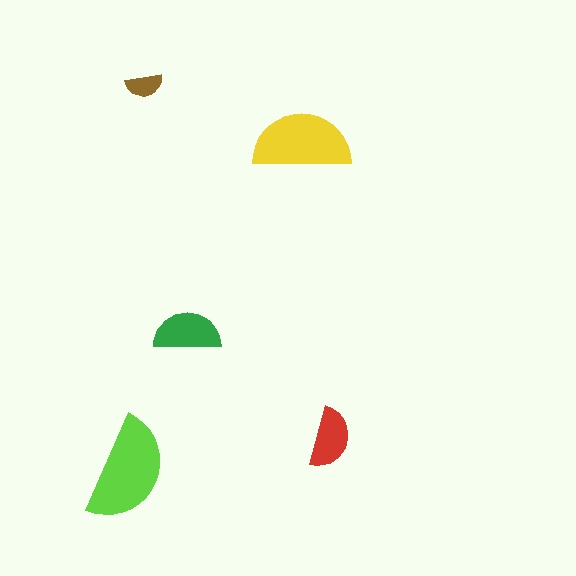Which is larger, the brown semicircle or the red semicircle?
The red one.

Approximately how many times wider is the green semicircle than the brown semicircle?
About 2 times wider.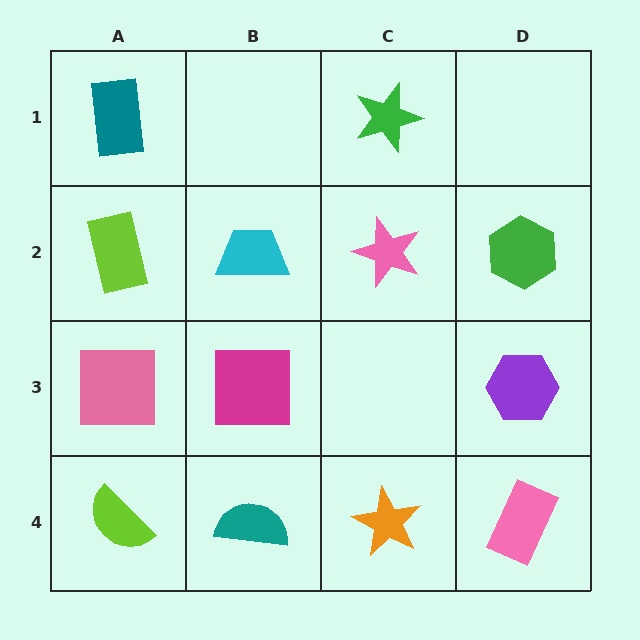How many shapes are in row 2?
4 shapes.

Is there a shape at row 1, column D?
No, that cell is empty.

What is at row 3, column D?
A purple hexagon.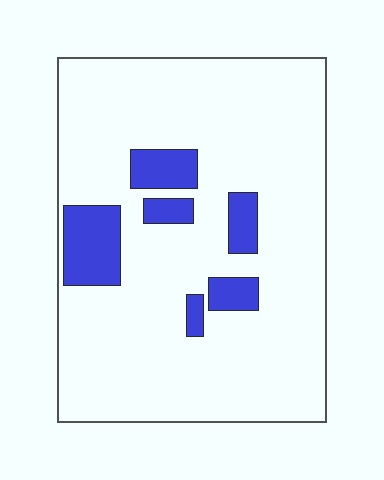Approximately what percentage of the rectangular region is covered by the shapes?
Approximately 15%.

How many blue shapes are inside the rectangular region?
6.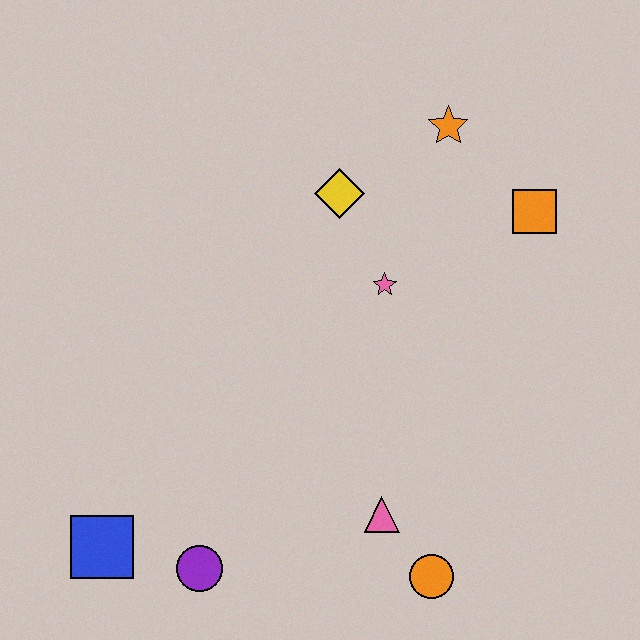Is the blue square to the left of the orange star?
Yes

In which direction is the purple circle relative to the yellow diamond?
The purple circle is below the yellow diamond.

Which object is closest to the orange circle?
The pink triangle is closest to the orange circle.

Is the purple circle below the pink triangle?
Yes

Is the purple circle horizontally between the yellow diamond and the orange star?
No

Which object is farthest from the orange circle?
The orange star is farthest from the orange circle.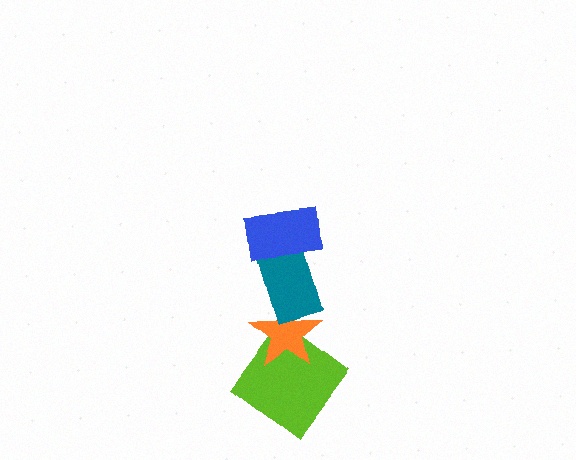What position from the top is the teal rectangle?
The teal rectangle is 2nd from the top.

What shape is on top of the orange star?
The teal rectangle is on top of the orange star.